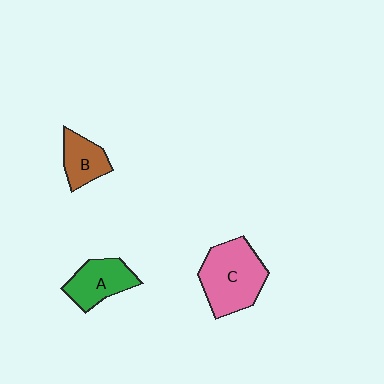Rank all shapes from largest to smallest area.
From largest to smallest: C (pink), A (green), B (brown).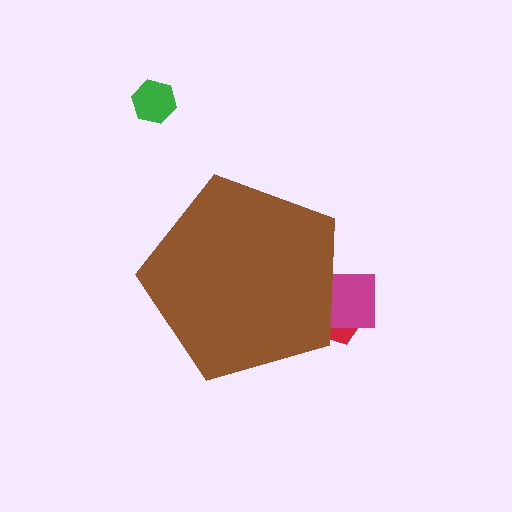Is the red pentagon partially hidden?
Yes, the red pentagon is partially hidden behind the brown pentagon.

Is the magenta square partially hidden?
Yes, the magenta square is partially hidden behind the brown pentagon.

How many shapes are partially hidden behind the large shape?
2 shapes are partially hidden.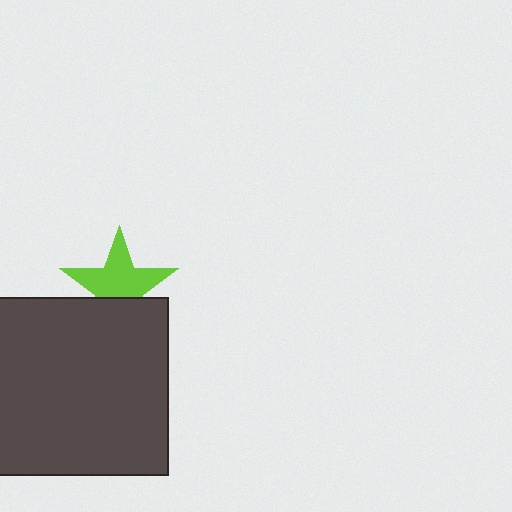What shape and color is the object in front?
The object in front is a dark gray square.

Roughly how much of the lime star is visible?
Most of it is visible (roughly 66%).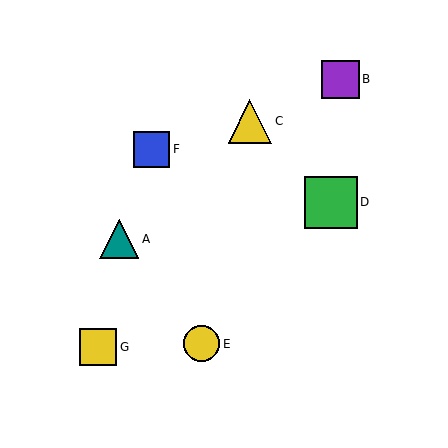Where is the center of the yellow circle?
The center of the yellow circle is at (202, 344).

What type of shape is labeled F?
Shape F is a blue square.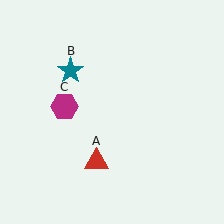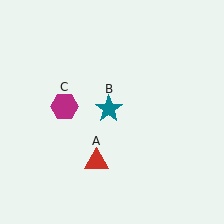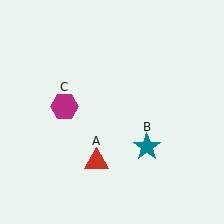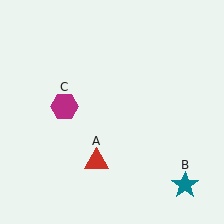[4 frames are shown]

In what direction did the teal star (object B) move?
The teal star (object B) moved down and to the right.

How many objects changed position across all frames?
1 object changed position: teal star (object B).